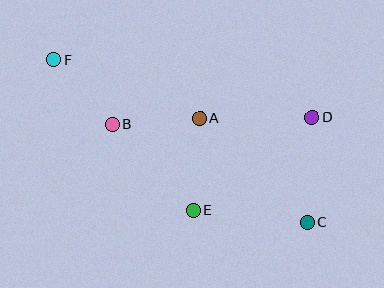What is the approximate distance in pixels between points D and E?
The distance between D and E is approximately 151 pixels.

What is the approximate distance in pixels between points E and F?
The distance between E and F is approximately 205 pixels.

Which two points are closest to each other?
Points B and F are closest to each other.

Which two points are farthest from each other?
Points C and F are farthest from each other.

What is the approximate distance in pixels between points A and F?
The distance between A and F is approximately 157 pixels.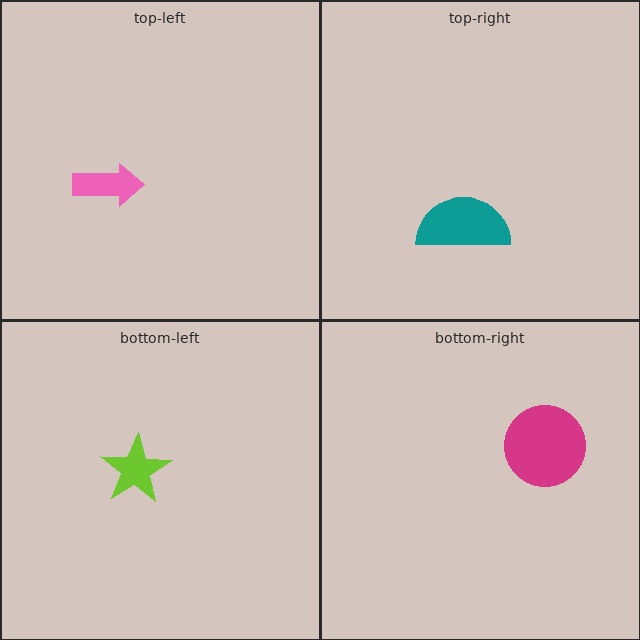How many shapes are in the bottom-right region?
1.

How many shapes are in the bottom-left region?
1.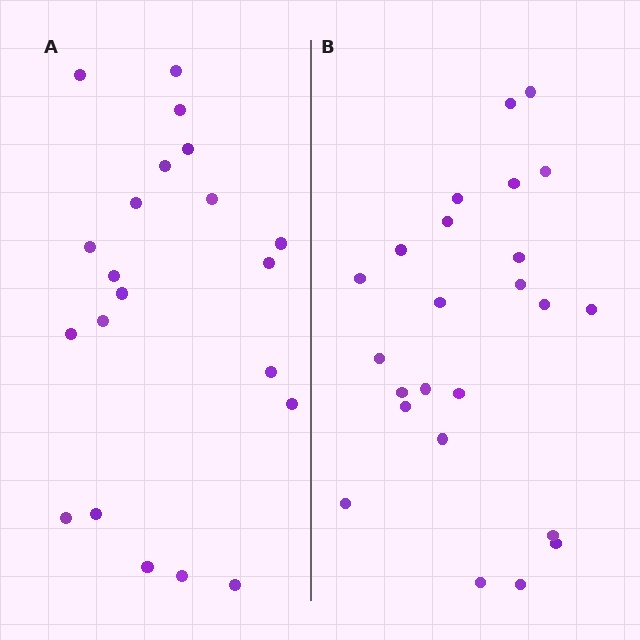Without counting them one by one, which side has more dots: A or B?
Region B (the right region) has more dots.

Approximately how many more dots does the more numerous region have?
Region B has just a few more — roughly 2 or 3 more dots than region A.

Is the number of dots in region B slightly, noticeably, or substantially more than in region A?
Region B has only slightly more — the two regions are fairly close. The ratio is roughly 1.1 to 1.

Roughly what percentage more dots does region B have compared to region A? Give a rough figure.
About 15% more.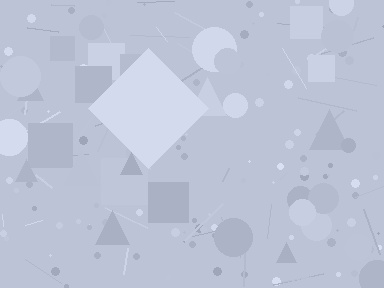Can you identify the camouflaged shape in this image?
The camouflaged shape is a diamond.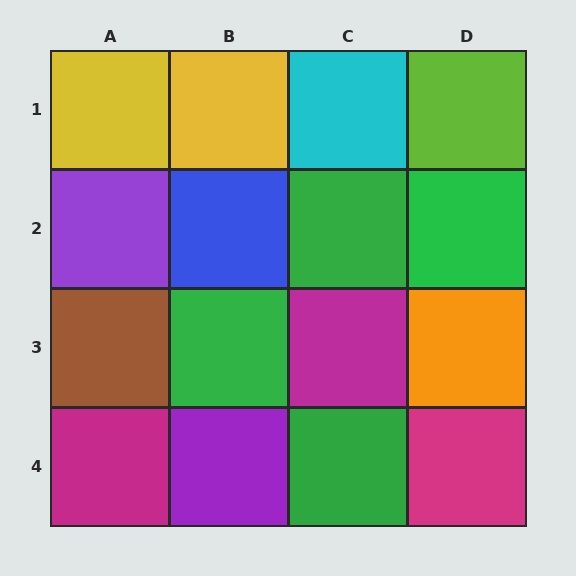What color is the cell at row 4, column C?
Green.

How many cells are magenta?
3 cells are magenta.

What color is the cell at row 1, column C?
Cyan.